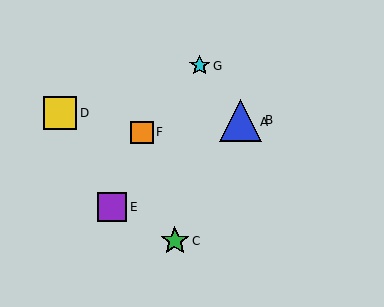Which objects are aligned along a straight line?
Objects A, B, C are aligned along a straight line.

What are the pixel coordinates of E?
Object E is at (112, 207).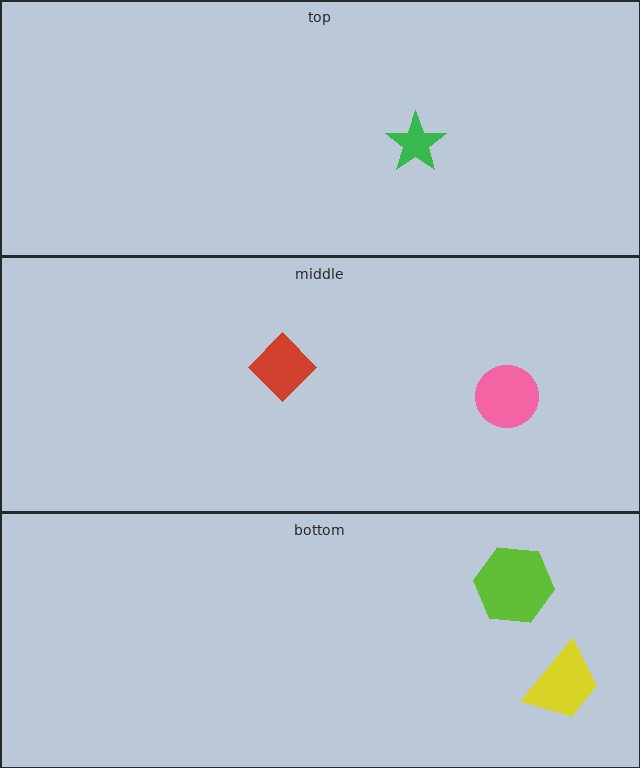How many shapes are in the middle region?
2.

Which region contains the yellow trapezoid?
The bottom region.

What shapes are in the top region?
The green star.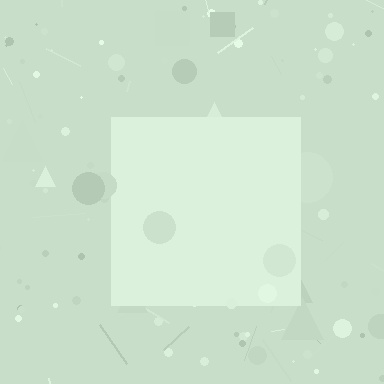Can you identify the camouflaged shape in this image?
The camouflaged shape is a square.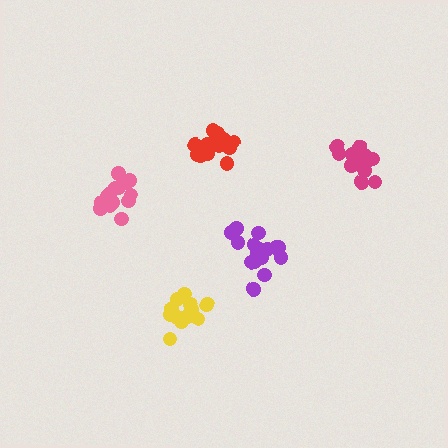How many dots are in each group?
Group 1: 17 dots, Group 2: 16 dots, Group 3: 12 dots, Group 4: 12 dots, Group 5: 17 dots (74 total).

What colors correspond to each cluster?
The clusters are colored: red, pink, yellow, magenta, purple.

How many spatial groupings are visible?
There are 5 spatial groupings.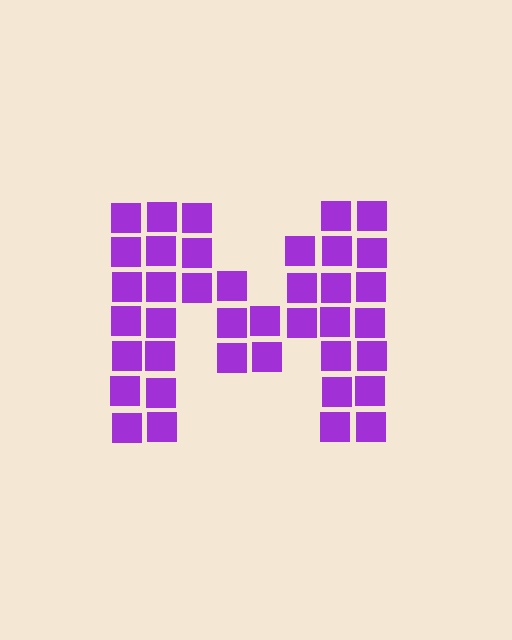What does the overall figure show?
The overall figure shows the letter M.